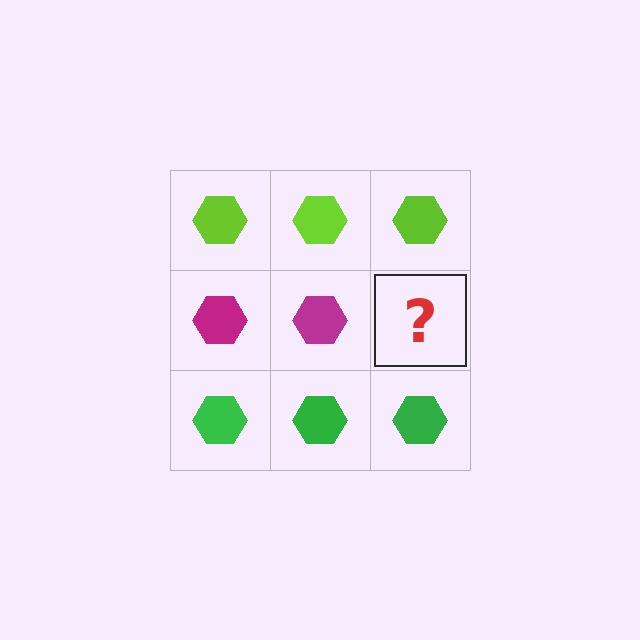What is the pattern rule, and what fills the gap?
The rule is that each row has a consistent color. The gap should be filled with a magenta hexagon.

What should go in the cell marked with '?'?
The missing cell should contain a magenta hexagon.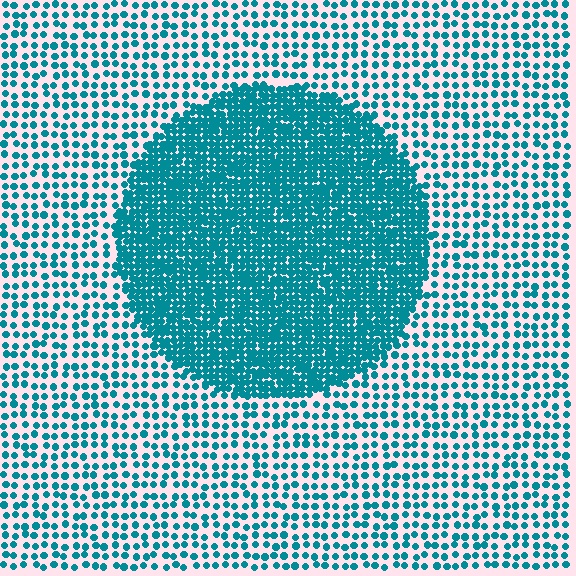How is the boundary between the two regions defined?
The boundary is defined by a change in element density (approximately 2.7x ratio). All elements are the same color, size, and shape.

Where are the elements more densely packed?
The elements are more densely packed inside the circle boundary.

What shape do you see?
I see a circle.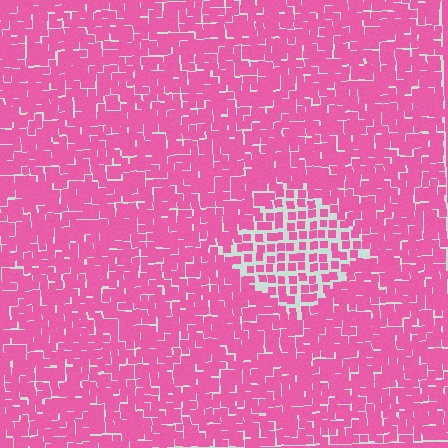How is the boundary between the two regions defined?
The boundary is defined by a change in element density (approximately 1.9x ratio). All elements are the same color, size, and shape.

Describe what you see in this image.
The image contains small pink elements arranged at two different densities. A diamond-shaped region is visible where the elements are less densely packed than the surrounding area.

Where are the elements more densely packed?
The elements are more densely packed outside the diamond boundary.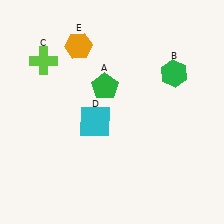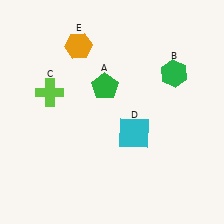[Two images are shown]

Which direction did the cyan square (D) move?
The cyan square (D) moved right.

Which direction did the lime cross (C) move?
The lime cross (C) moved down.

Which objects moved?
The objects that moved are: the lime cross (C), the cyan square (D).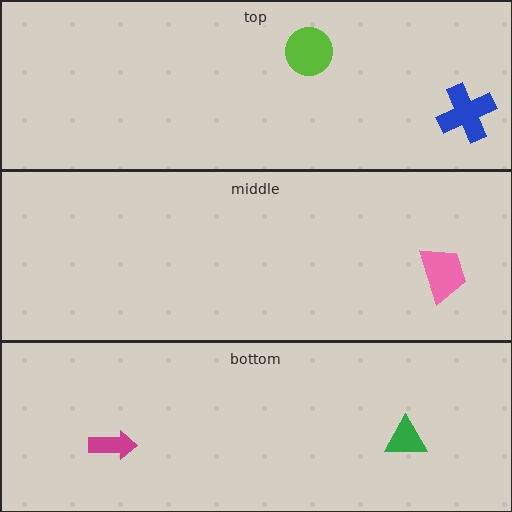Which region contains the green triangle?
The bottom region.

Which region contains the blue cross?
The top region.